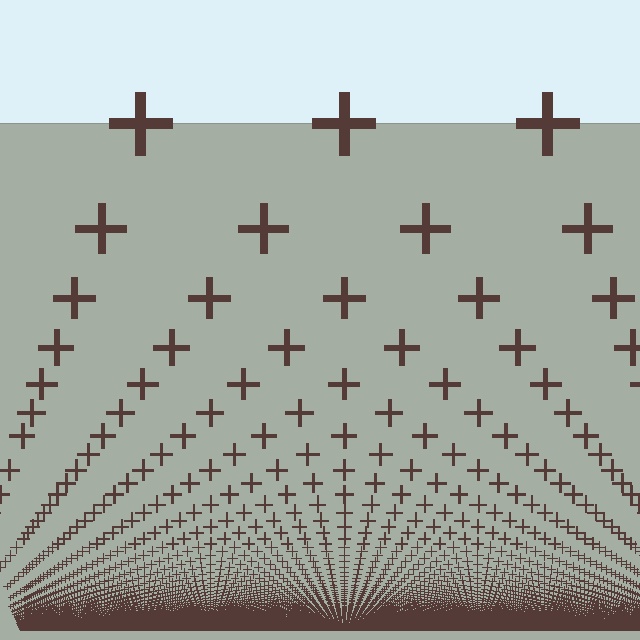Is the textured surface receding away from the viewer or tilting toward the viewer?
The surface appears to tilt toward the viewer. Texture elements get larger and sparser toward the top.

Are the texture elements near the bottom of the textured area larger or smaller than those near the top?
Smaller. The gradient is inverted — elements near the bottom are smaller and denser.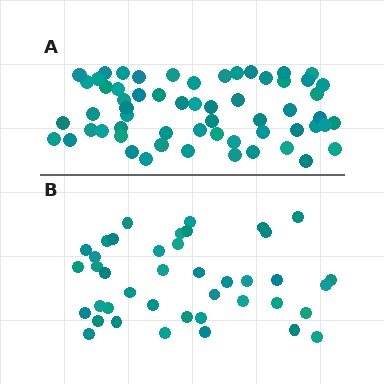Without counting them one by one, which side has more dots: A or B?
Region A (the top region) has more dots.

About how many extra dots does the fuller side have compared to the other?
Region A has approximately 20 more dots than region B.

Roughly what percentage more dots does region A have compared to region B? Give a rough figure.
About 45% more.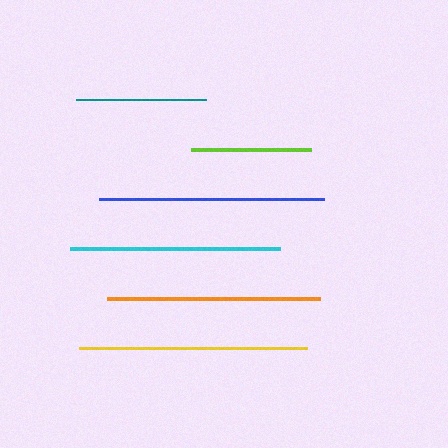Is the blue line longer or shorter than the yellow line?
The yellow line is longer than the blue line.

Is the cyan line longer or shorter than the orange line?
The orange line is longer than the cyan line.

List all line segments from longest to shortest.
From longest to shortest: yellow, blue, orange, cyan, teal, lime.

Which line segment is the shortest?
The lime line is the shortest at approximately 119 pixels.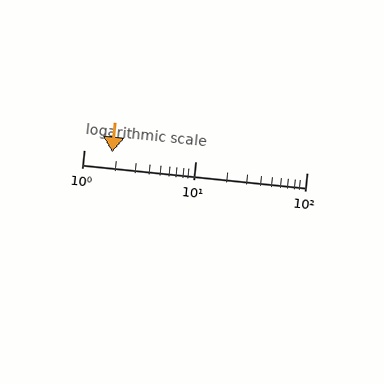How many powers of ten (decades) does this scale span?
The scale spans 2 decades, from 1 to 100.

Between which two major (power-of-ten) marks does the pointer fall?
The pointer is between 1 and 10.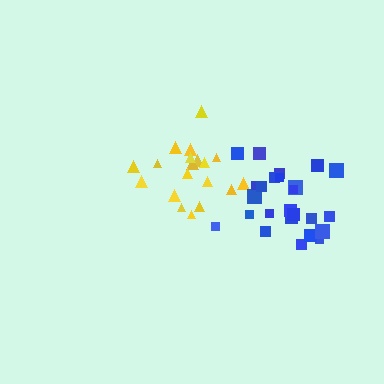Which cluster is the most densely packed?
Blue.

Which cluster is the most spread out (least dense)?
Yellow.